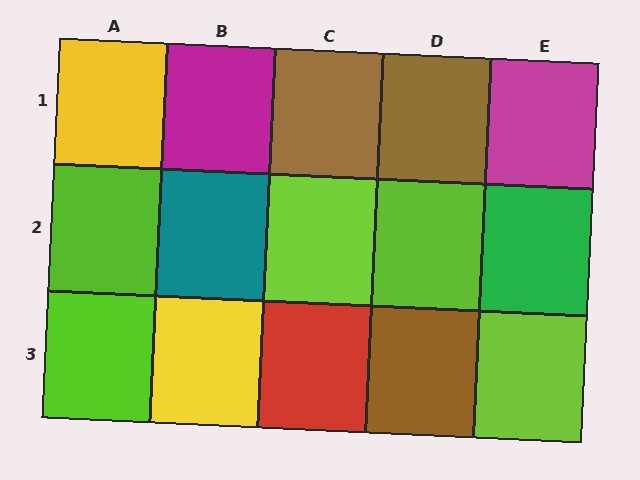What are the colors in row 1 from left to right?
Yellow, magenta, brown, brown, magenta.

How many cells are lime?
5 cells are lime.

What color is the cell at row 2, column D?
Lime.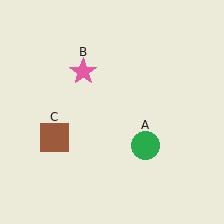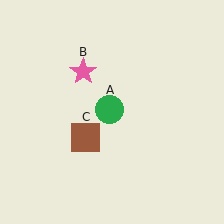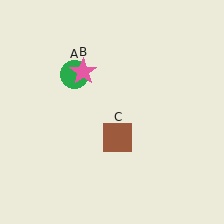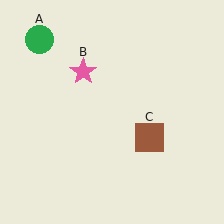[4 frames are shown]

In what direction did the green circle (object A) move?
The green circle (object A) moved up and to the left.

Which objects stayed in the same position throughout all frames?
Pink star (object B) remained stationary.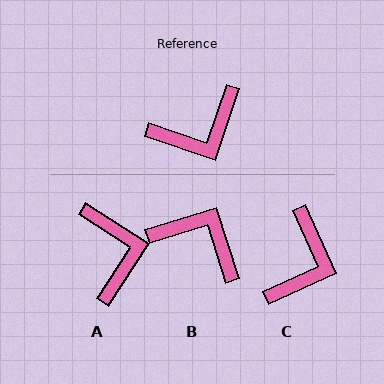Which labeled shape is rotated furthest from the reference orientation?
B, about 126 degrees away.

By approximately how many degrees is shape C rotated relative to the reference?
Approximately 43 degrees counter-clockwise.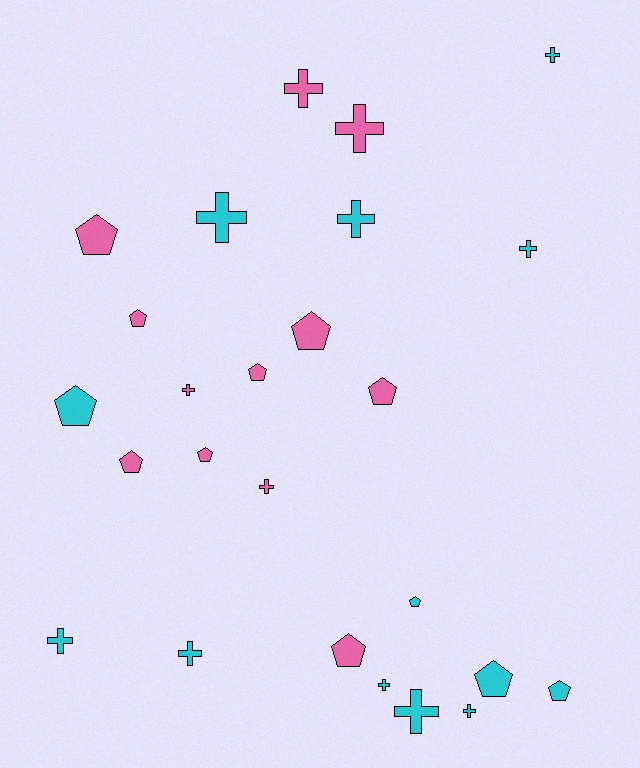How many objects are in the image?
There are 25 objects.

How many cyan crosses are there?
There are 9 cyan crosses.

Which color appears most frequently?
Cyan, with 13 objects.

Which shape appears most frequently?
Cross, with 13 objects.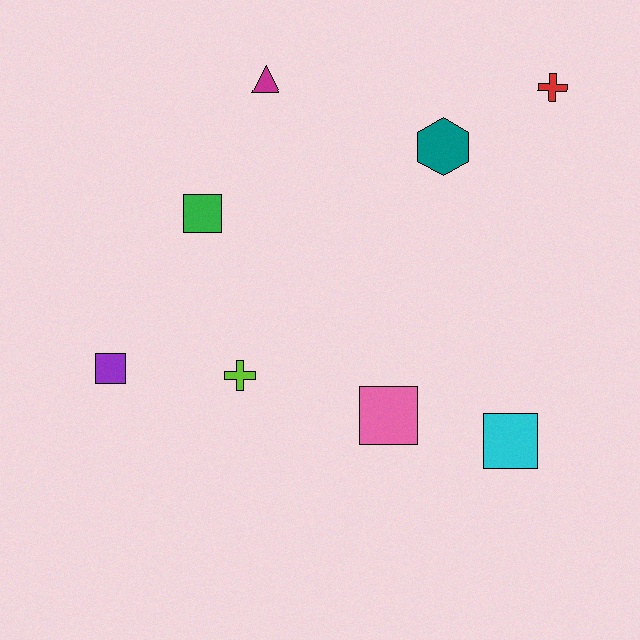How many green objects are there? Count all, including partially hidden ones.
There is 1 green object.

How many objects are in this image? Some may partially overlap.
There are 8 objects.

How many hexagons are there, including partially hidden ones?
There is 1 hexagon.